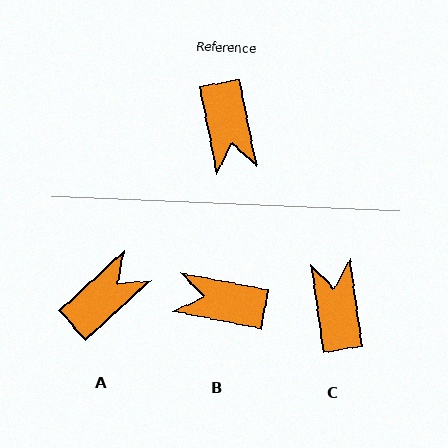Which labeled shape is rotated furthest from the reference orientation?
C, about 177 degrees away.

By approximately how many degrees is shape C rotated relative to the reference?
Approximately 177 degrees counter-clockwise.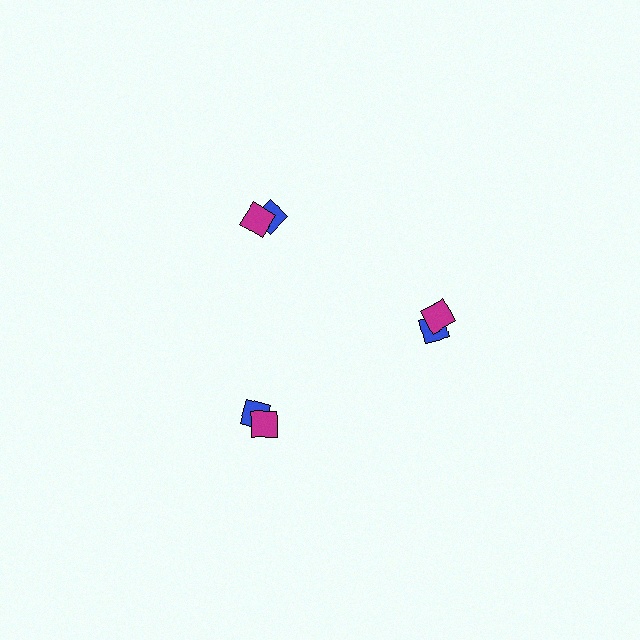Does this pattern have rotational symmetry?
Yes, this pattern has 3-fold rotational symmetry. It looks the same after rotating 120 degrees around the center.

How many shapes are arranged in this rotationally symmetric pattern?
There are 6 shapes, arranged in 3 groups of 2.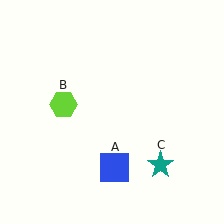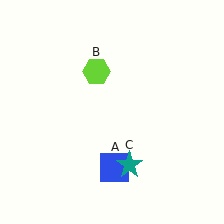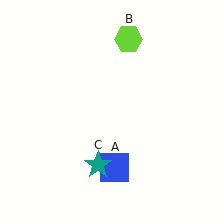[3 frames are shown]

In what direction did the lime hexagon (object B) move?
The lime hexagon (object B) moved up and to the right.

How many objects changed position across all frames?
2 objects changed position: lime hexagon (object B), teal star (object C).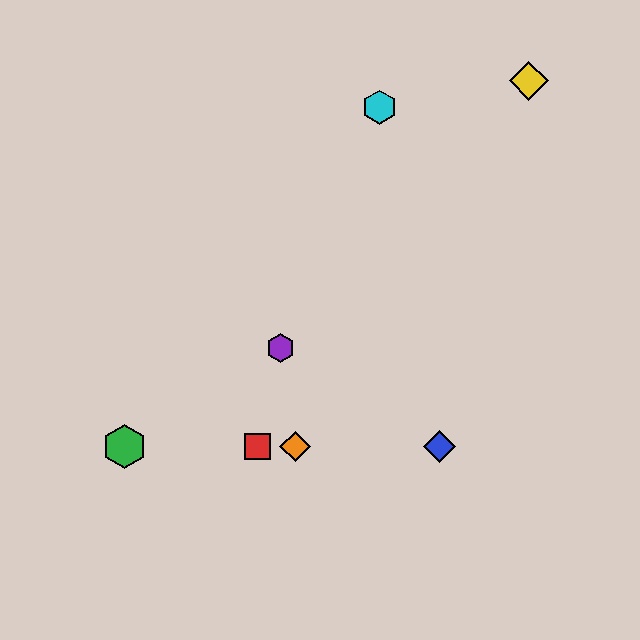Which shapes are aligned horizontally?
The red square, the blue diamond, the green hexagon, the orange diamond are aligned horizontally.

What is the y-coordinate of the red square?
The red square is at y≈446.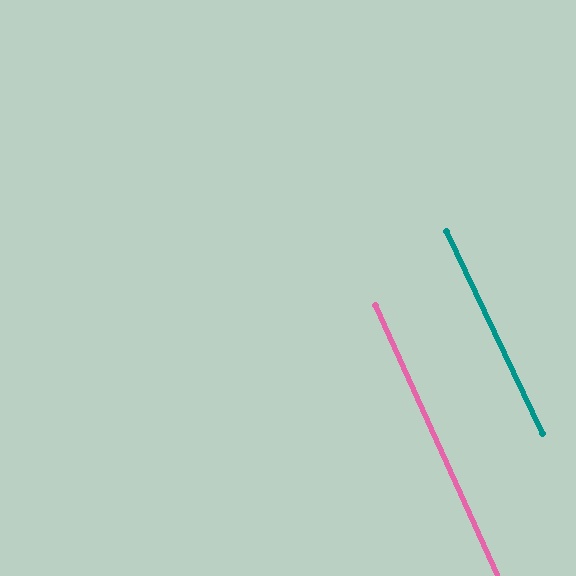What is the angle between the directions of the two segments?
Approximately 1 degree.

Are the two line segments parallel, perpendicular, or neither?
Parallel — their directions differ by only 0.9°.